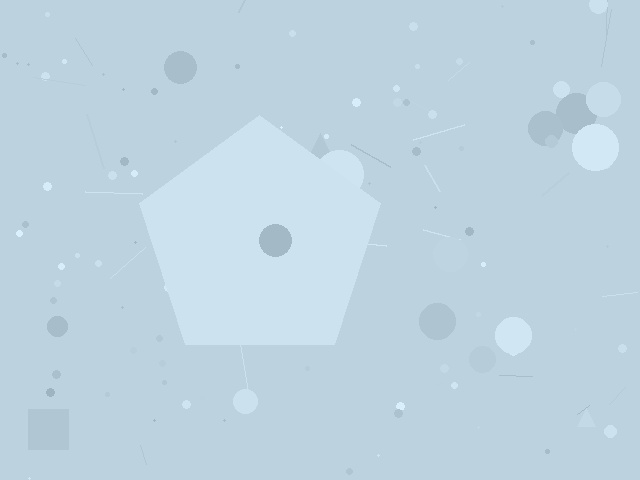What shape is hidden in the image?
A pentagon is hidden in the image.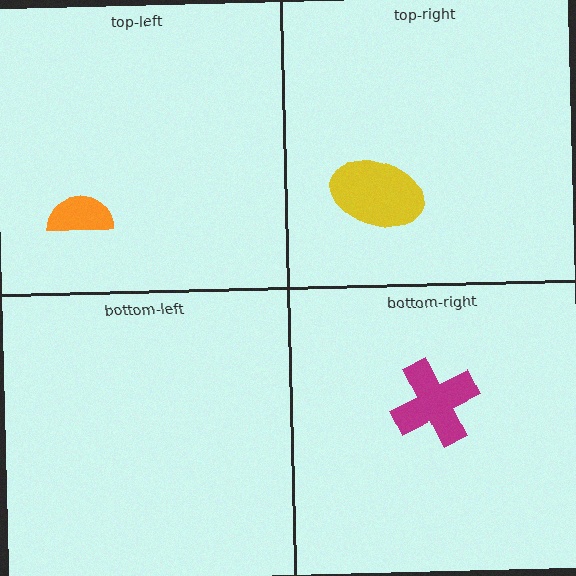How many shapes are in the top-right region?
1.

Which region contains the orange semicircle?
The top-left region.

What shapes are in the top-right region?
The yellow ellipse.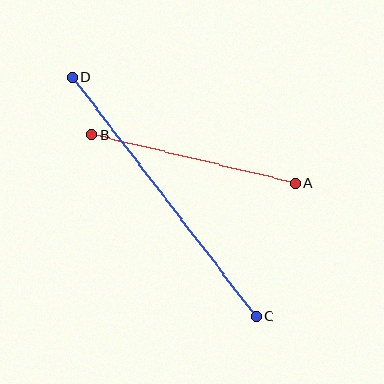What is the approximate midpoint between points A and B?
The midpoint is at approximately (194, 159) pixels.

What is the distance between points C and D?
The distance is approximately 302 pixels.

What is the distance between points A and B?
The distance is approximately 209 pixels.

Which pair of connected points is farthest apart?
Points C and D are farthest apart.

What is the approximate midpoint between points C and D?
The midpoint is at approximately (164, 197) pixels.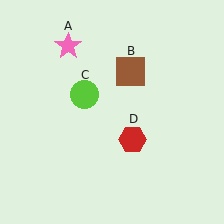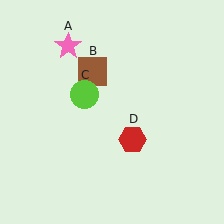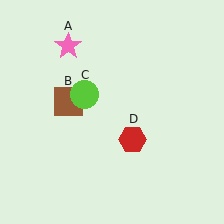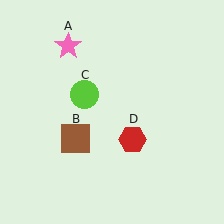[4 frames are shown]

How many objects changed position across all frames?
1 object changed position: brown square (object B).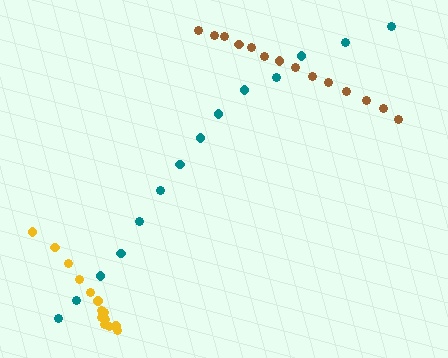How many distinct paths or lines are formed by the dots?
There are 3 distinct paths.